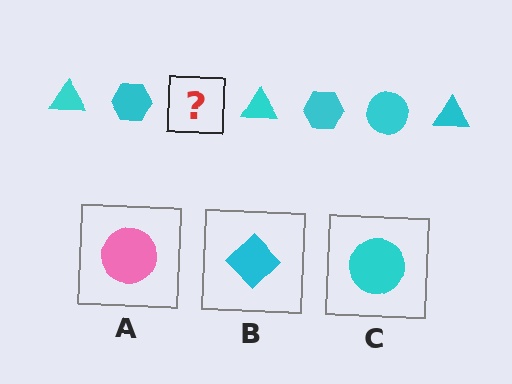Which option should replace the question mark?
Option C.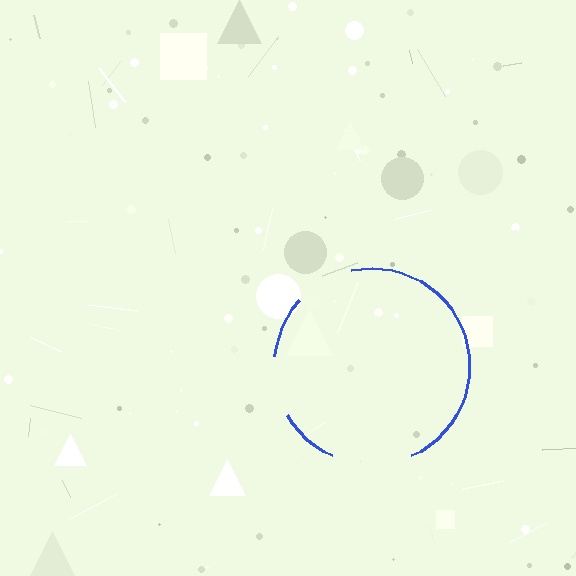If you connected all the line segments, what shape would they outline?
They would outline a circle.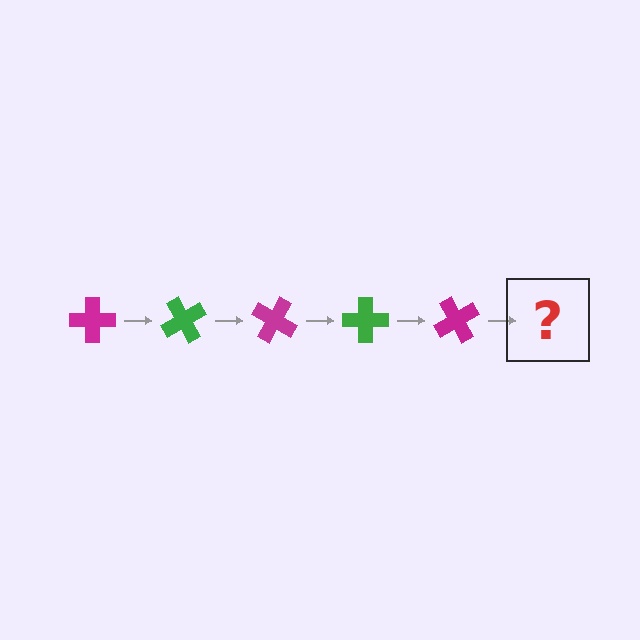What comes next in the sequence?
The next element should be a green cross, rotated 300 degrees from the start.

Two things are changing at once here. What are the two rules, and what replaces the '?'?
The two rules are that it rotates 60 degrees each step and the color cycles through magenta and green. The '?' should be a green cross, rotated 300 degrees from the start.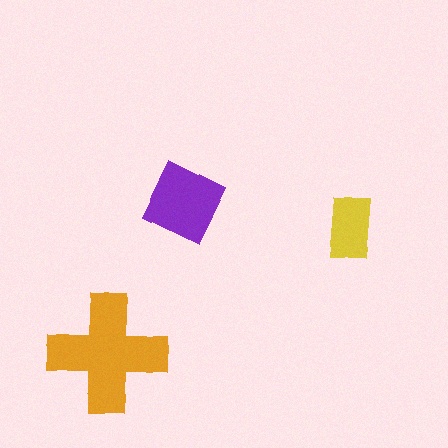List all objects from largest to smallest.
The orange cross, the purple square, the yellow rectangle.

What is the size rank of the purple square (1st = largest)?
2nd.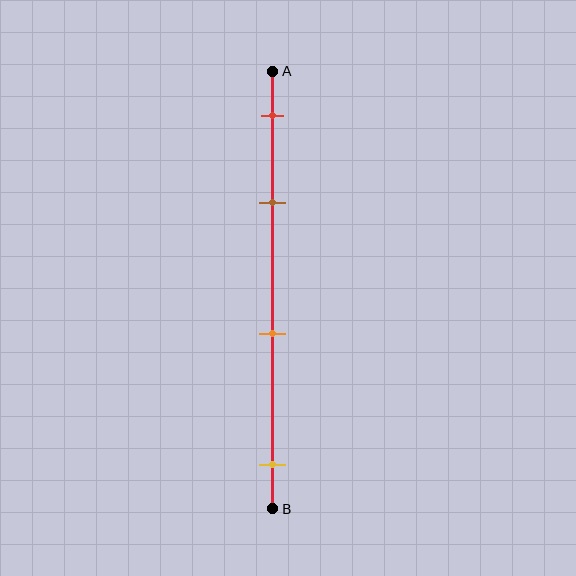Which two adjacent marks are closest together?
The red and brown marks are the closest adjacent pair.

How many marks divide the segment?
There are 4 marks dividing the segment.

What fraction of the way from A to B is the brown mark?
The brown mark is approximately 30% (0.3) of the way from A to B.